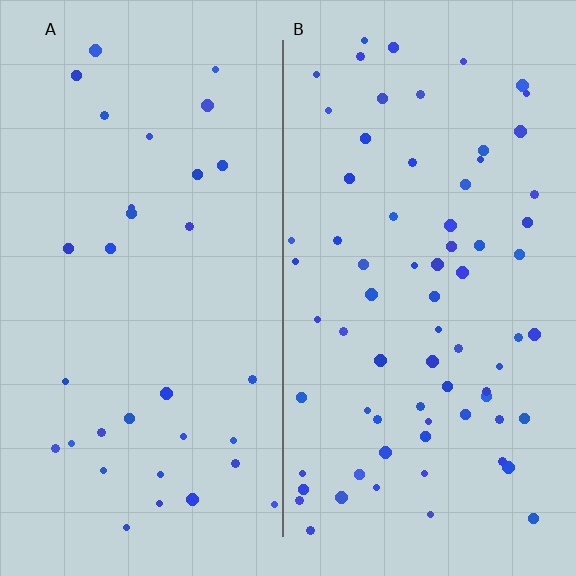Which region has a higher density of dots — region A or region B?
B (the right).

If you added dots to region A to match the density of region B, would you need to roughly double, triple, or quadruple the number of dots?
Approximately double.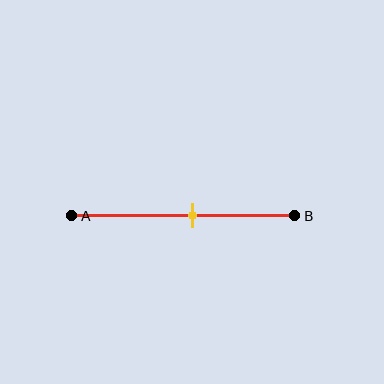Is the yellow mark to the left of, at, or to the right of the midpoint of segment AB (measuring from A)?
The yellow mark is to the right of the midpoint of segment AB.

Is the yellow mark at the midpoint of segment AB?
No, the mark is at about 55% from A, not at the 50% midpoint.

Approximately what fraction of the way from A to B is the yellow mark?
The yellow mark is approximately 55% of the way from A to B.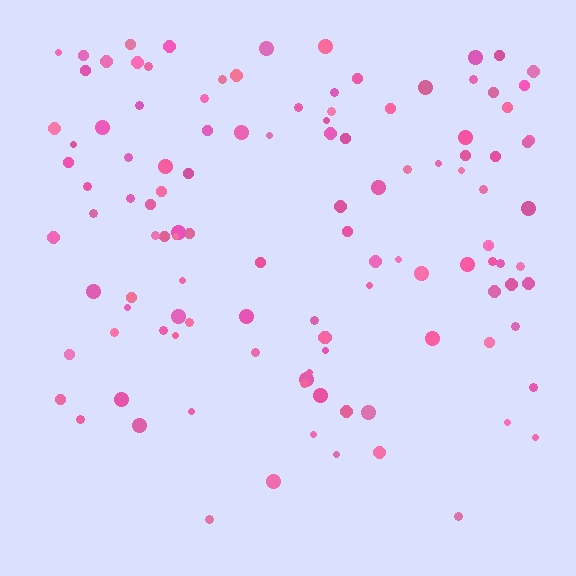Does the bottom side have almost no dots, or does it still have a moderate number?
Still a moderate number, just noticeably fewer than the top.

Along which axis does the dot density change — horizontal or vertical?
Vertical.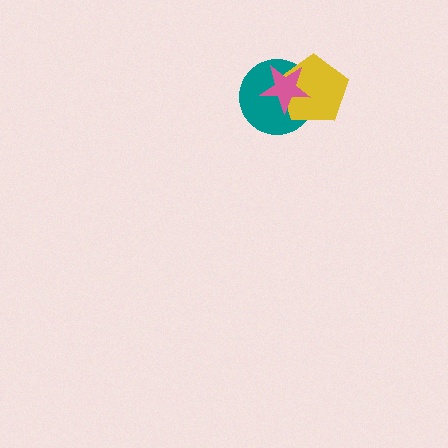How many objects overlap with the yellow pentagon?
2 objects overlap with the yellow pentagon.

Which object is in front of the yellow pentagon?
The pink star is in front of the yellow pentagon.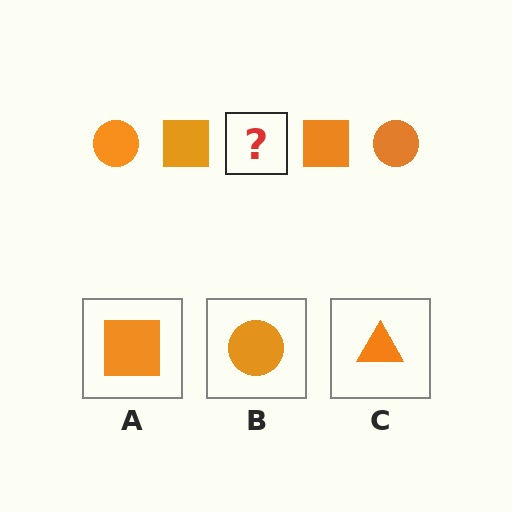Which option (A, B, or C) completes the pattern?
B.